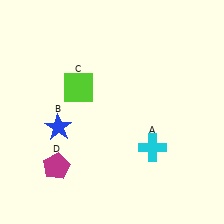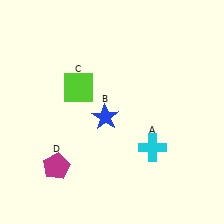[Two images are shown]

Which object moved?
The blue star (B) moved right.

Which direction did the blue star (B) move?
The blue star (B) moved right.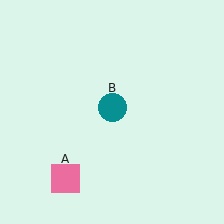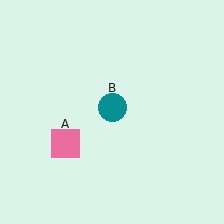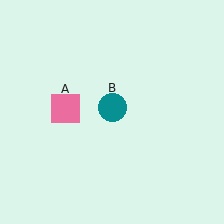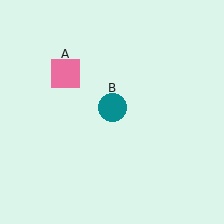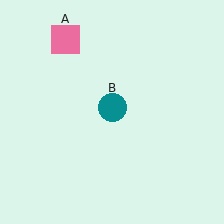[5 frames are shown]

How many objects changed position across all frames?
1 object changed position: pink square (object A).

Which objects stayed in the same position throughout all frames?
Teal circle (object B) remained stationary.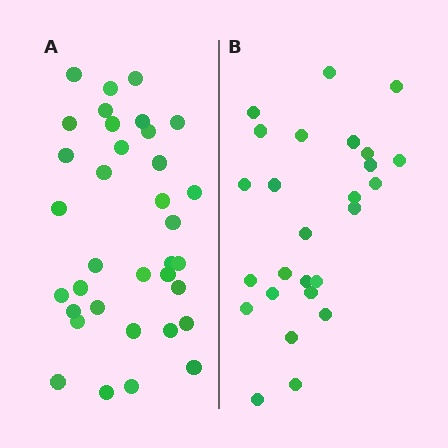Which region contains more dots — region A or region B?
Region A (the left region) has more dots.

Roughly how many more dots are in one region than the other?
Region A has roughly 8 or so more dots than region B.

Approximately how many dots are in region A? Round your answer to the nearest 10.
About 40 dots. (The exact count is 35, which rounds to 40.)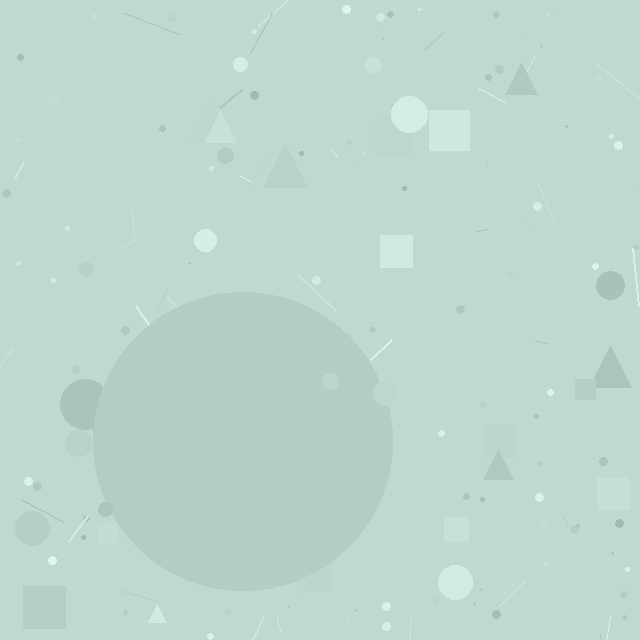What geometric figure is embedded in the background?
A circle is embedded in the background.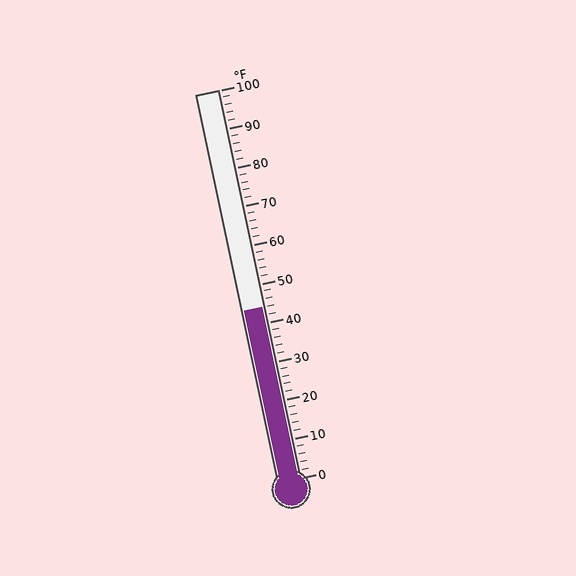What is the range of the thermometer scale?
The thermometer scale ranges from 0°F to 100°F.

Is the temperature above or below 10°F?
The temperature is above 10°F.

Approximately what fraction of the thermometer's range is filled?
The thermometer is filled to approximately 45% of its range.